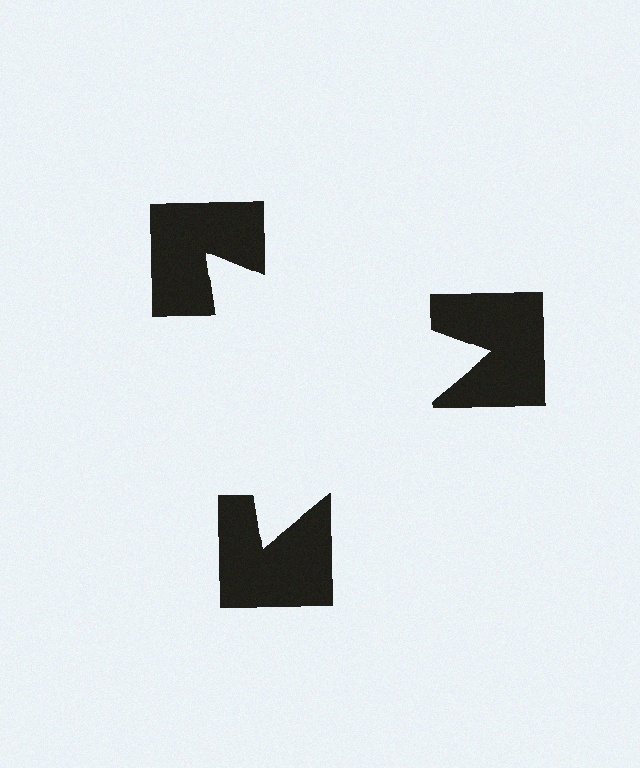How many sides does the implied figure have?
3 sides.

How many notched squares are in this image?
There are 3 — one at each vertex of the illusory triangle.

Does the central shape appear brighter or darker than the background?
It typically appears slightly brighter than the background, even though no actual brightness change is drawn.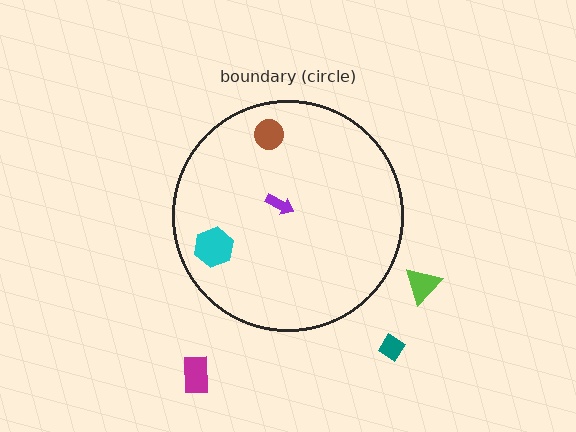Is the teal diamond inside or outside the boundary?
Outside.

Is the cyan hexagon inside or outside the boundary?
Inside.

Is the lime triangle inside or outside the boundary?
Outside.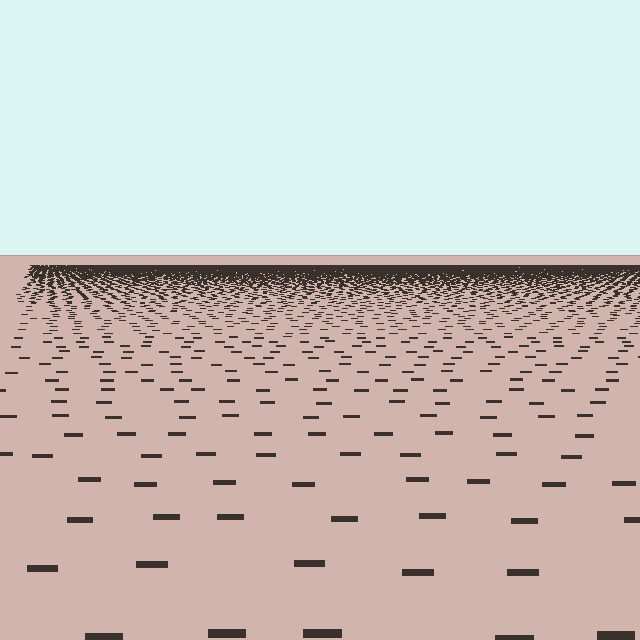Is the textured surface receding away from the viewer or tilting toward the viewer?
The surface is receding away from the viewer. Texture elements get smaller and denser toward the top.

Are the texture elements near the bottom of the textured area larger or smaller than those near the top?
Larger. Near the bottom, elements are closer to the viewer and appear at a bigger on-screen size.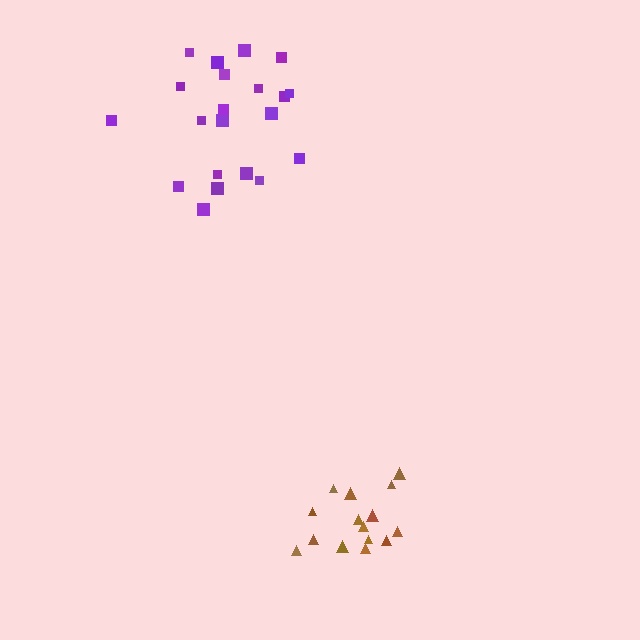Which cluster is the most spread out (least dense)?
Purple.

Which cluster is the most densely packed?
Brown.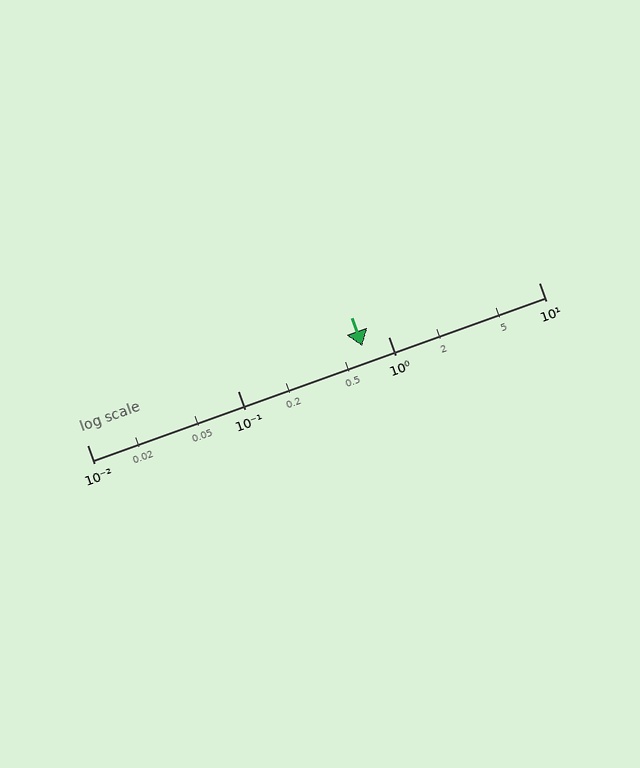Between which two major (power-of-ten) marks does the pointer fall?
The pointer is between 0.1 and 1.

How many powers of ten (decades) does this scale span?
The scale spans 3 decades, from 0.01 to 10.